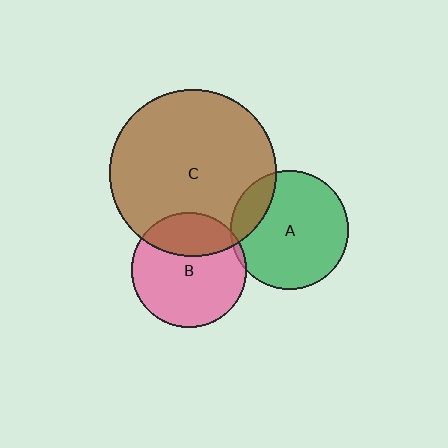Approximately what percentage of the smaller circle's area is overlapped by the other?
Approximately 5%.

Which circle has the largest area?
Circle C (brown).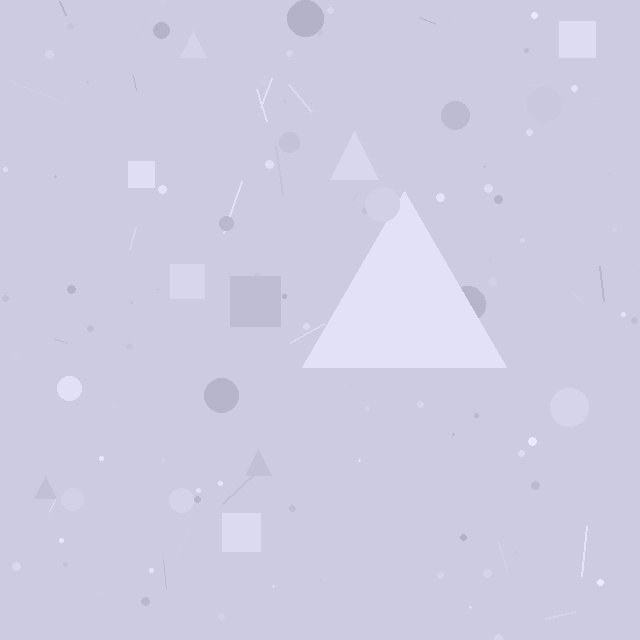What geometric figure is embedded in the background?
A triangle is embedded in the background.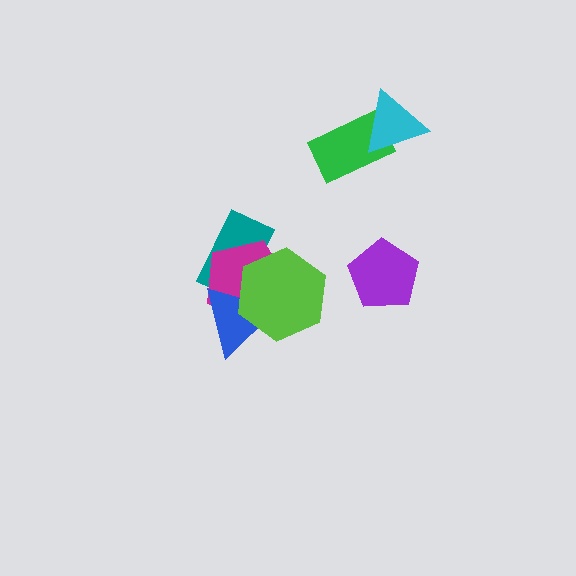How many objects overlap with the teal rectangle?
3 objects overlap with the teal rectangle.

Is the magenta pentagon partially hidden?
Yes, it is partially covered by another shape.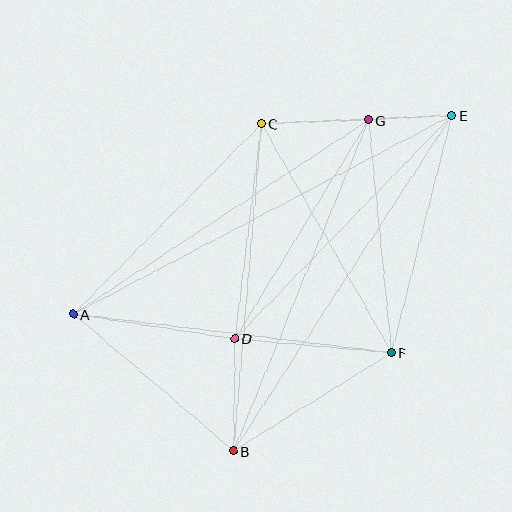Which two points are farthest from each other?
Points A and E are farthest from each other.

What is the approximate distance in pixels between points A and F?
The distance between A and F is approximately 320 pixels.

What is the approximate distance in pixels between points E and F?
The distance between E and F is approximately 245 pixels.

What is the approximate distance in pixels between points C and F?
The distance between C and F is approximately 263 pixels.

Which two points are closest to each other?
Points E and G are closest to each other.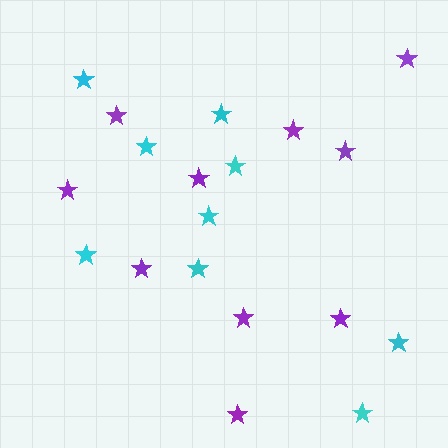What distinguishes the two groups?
There are 2 groups: one group of purple stars (10) and one group of cyan stars (9).